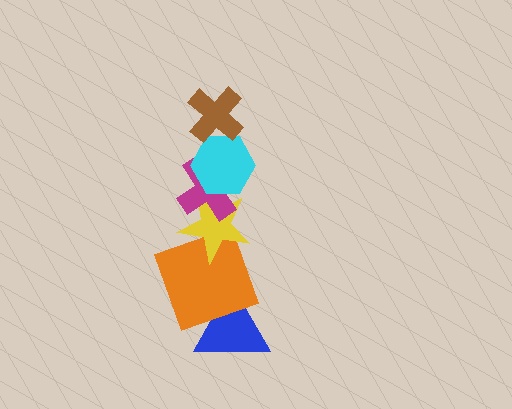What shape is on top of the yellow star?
The magenta cross is on top of the yellow star.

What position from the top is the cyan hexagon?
The cyan hexagon is 2nd from the top.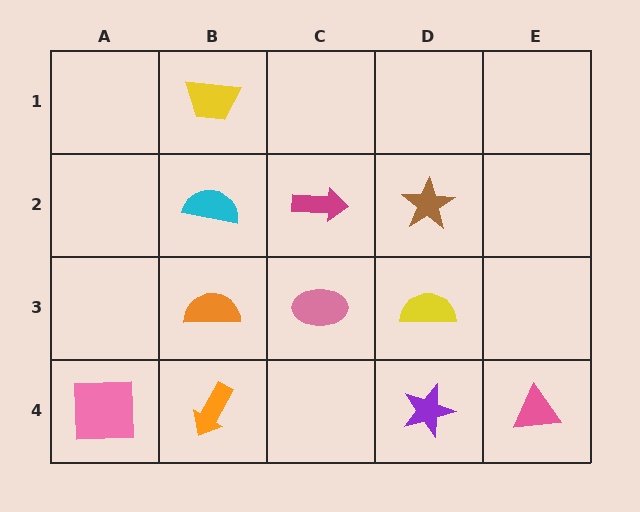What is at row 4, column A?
A pink square.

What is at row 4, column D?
A purple star.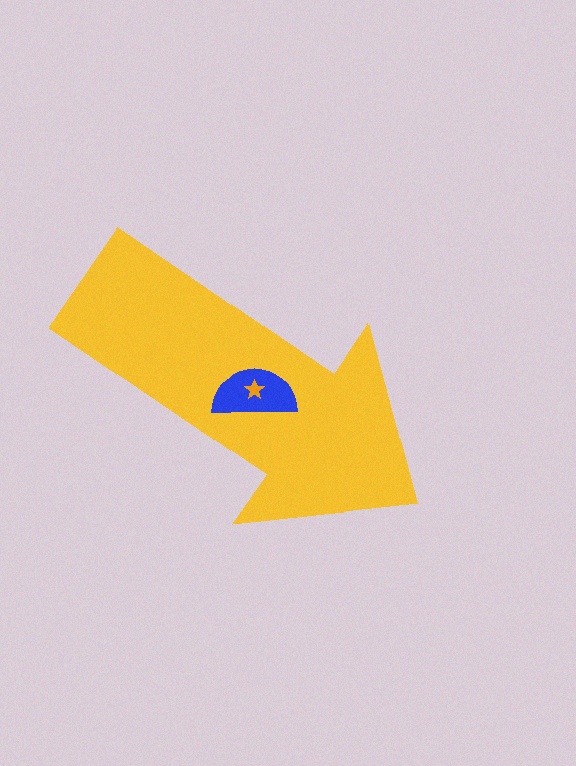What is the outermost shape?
The yellow arrow.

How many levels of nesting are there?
3.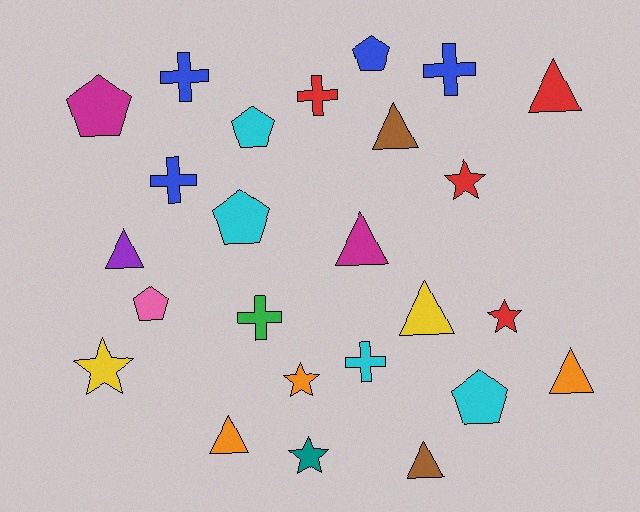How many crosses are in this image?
There are 6 crosses.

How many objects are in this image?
There are 25 objects.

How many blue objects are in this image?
There are 4 blue objects.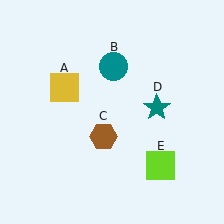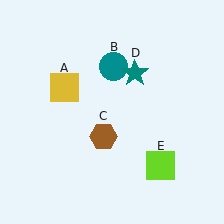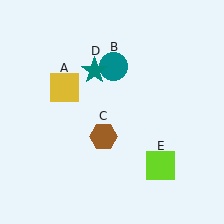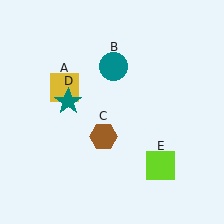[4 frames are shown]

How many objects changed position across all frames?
1 object changed position: teal star (object D).